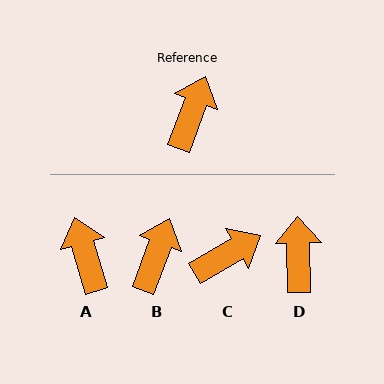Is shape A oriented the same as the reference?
No, it is off by about 37 degrees.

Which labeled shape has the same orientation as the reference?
B.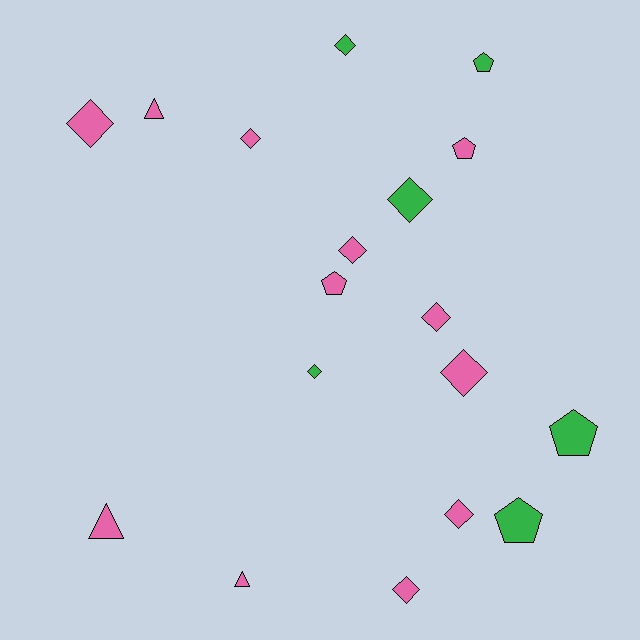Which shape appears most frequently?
Diamond, with 10 objects.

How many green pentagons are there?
There are 3 green pentagons.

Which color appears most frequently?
Pink, with 12 objects.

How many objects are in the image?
There are 18 objects.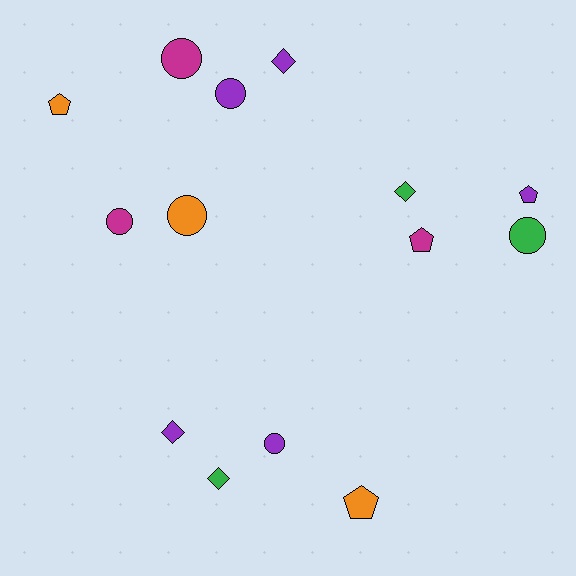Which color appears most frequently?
Purple, with 5 objects.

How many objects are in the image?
There are 14 objects.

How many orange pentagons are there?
There are 2 orange pentagons.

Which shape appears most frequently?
Circle, with 6 objects.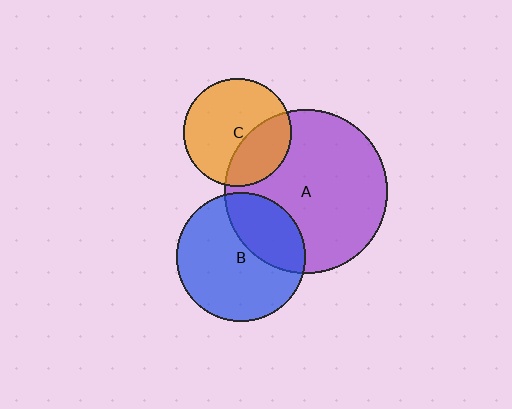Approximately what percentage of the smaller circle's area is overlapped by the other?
Approximately 35%.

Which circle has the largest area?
Circle A (purple).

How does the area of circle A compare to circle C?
Approximately 2.3 times.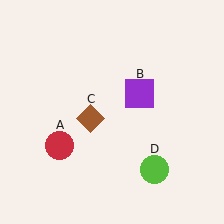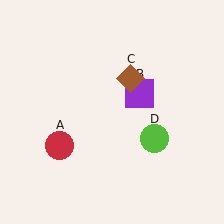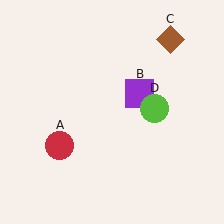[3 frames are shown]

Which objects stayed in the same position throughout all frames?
Red circle (object A) and purple square (object B) remained stationary.